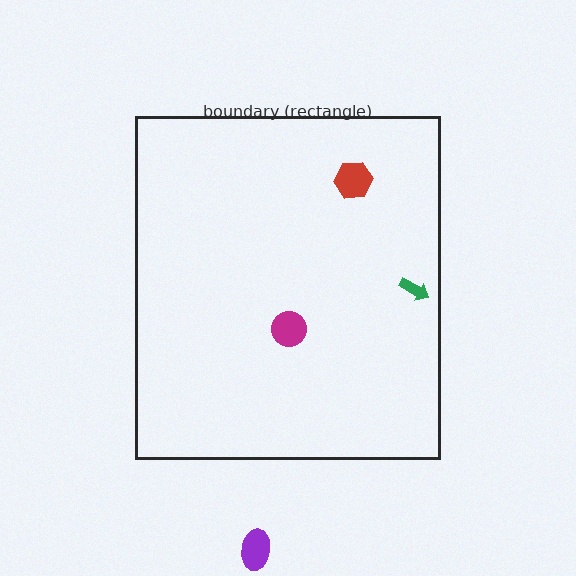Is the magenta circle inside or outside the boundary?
Inside.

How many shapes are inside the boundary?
3 inside, 1 outside.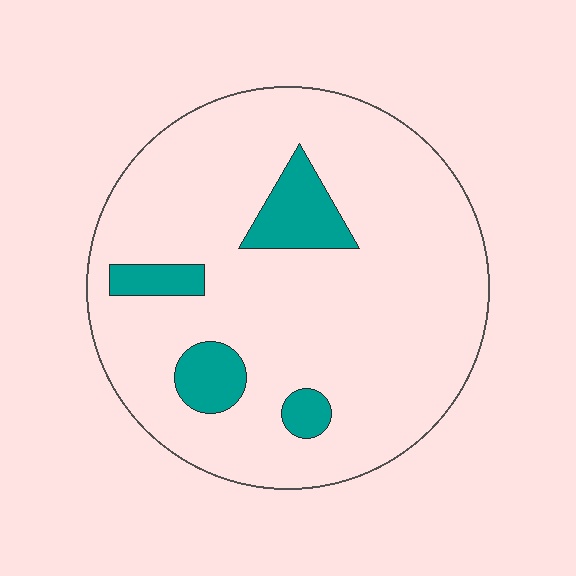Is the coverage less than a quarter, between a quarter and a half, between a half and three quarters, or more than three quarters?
Less than a quarter.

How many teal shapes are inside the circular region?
4.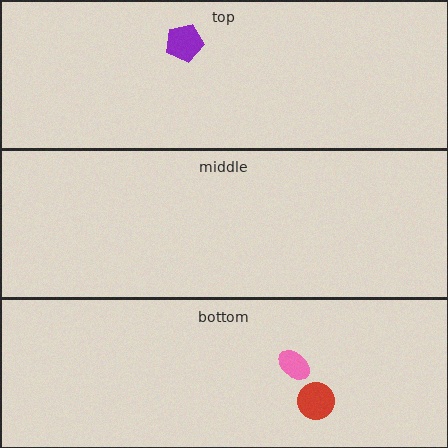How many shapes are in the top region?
1.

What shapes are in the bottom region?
The pink ellipse, the red circle.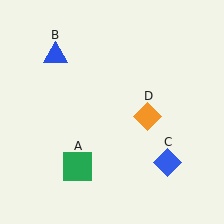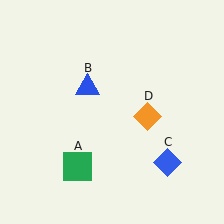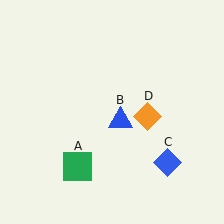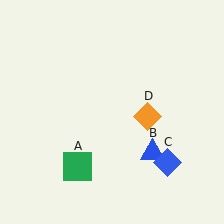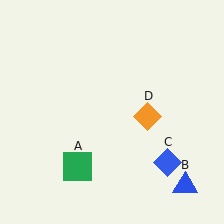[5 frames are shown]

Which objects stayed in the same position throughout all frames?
Green square (object A) and blue diamond (object C) and orange diamond (object D) remained stationary.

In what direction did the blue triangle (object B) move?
The blue triangle (object B) moved down and to the right.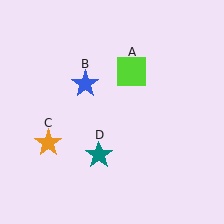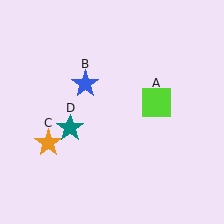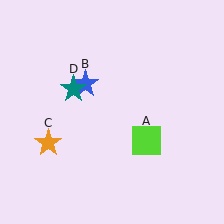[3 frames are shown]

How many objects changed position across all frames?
2 objects changed position: lime square (object A), teal star (object D).